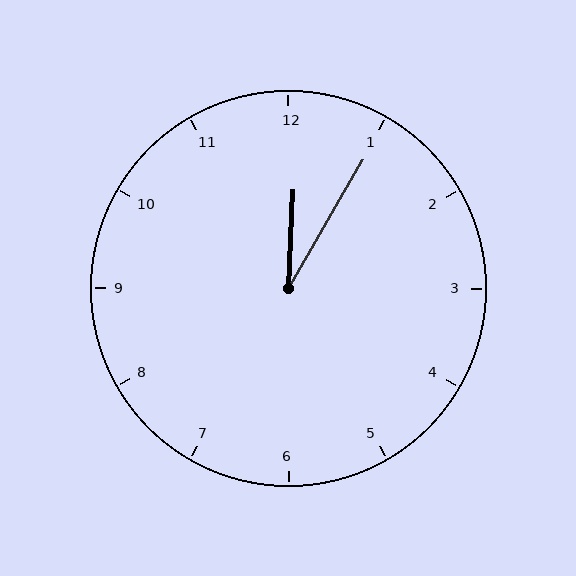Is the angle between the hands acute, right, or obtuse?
It is acute.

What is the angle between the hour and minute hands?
Approximately 28 degrees.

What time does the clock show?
12:05.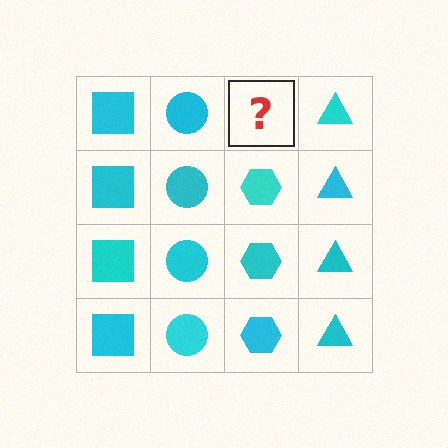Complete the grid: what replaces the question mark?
The question mark should be replaced with a cyan hexagon.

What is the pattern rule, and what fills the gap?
The rule is that each column has a consistent shape. The gap should be filled with a cyan hexagon.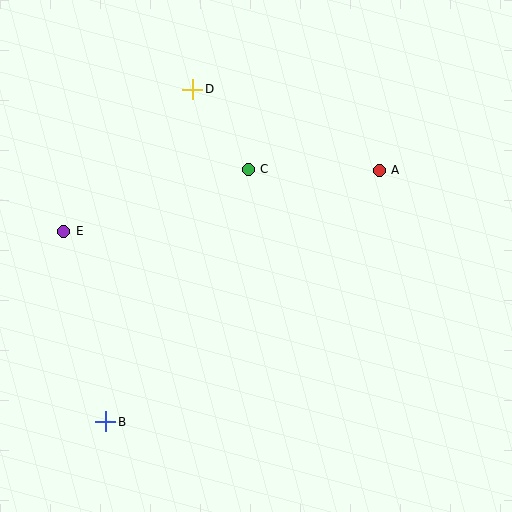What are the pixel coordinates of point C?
Point C is at (248, 169).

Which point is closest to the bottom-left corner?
Point B is closest to the bottom-left corner.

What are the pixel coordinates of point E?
Point E is at (64, 231).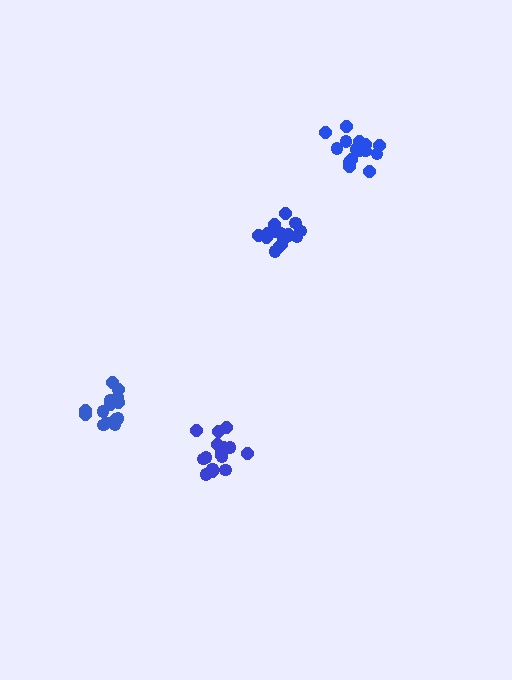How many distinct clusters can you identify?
There are 4 distinct clusters.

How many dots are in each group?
Group 1: 16 dots, Group 2: 17 dots, Group 3: 14 dots, Group 4: 16 dots (63 total).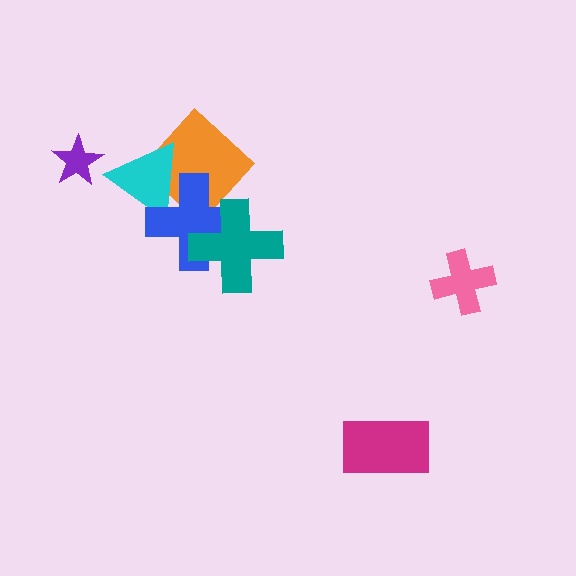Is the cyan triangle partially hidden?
Yes, it is partially covered by another shape.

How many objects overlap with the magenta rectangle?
0 objects overlap with the magenta rectangle.